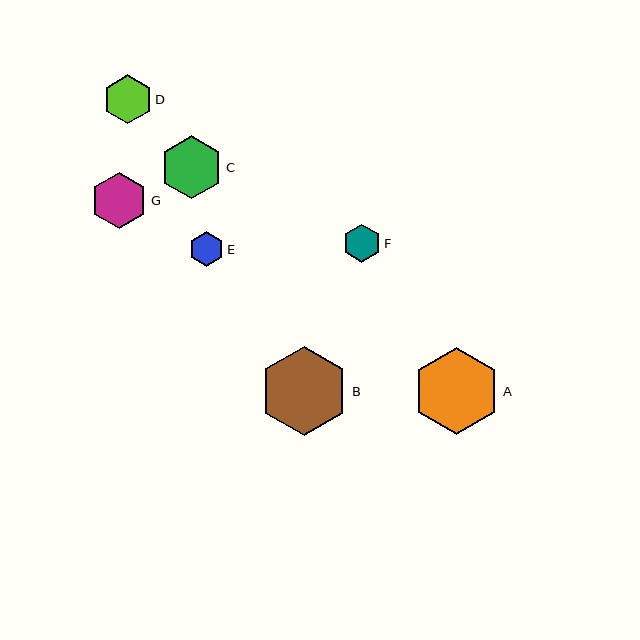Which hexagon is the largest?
Hexagon B is the largest with a size of approximately 89 pixels.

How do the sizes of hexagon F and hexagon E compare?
Hexagon F and hexagon E are approximately the same size.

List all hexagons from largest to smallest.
From largest to smallest: B, A, C, G, D, F, E.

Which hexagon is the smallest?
Hexagon E is the smallest with a size of approximately 35 pixels.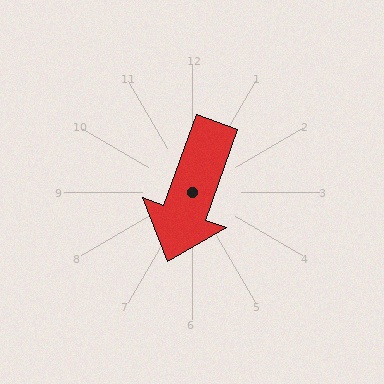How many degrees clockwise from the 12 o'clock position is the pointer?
Approximately 200 degrees.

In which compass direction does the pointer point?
South.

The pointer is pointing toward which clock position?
Roughly 7 o'clock.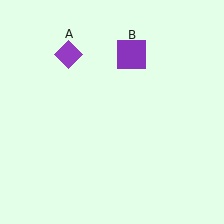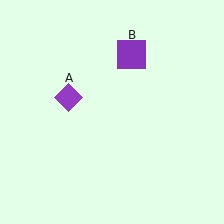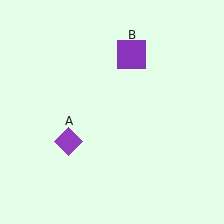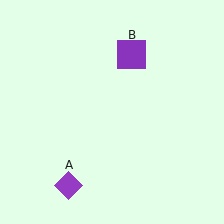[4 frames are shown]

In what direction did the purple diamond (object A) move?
The purple diamond (object A) moved down.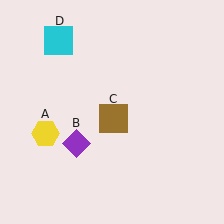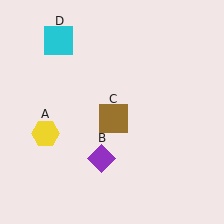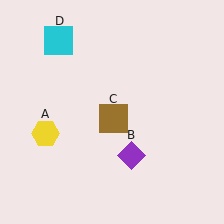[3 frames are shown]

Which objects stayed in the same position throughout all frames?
Yellow hexagon (object A) and brown square (object C) and cyan square (object D) remained stationary.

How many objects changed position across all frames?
1 object changed position: purple diamond (object B).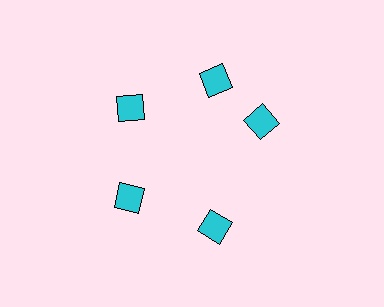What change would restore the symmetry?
The symmetry would be restored by rotating it back into even spacing with its neighbors so that all 5 diamonds sit at equal angles and equal distance from the center.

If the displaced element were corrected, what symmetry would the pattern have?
It would have 5-fold rotational symmetry — the pattern would map onto itself every 72 degrees.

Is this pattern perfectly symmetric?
No. The 5 cyan diamonds are arranged in a ring, but one element near the 3 o'clock position is rotated out of alignment along the ring, breaking the 5-fold rotational symmetry.